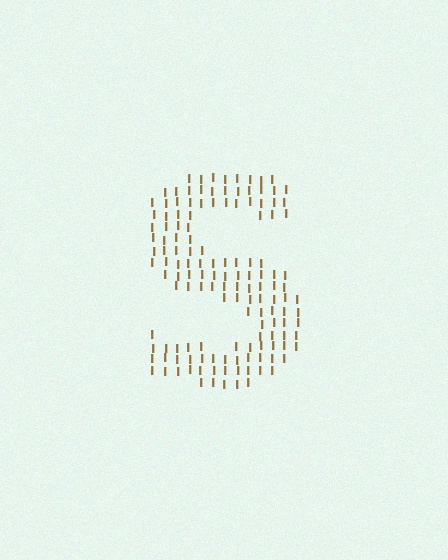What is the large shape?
The large shape is the letter S.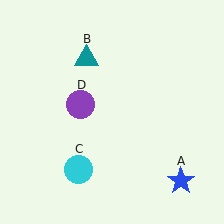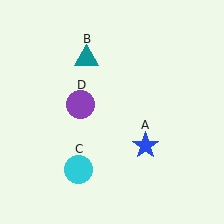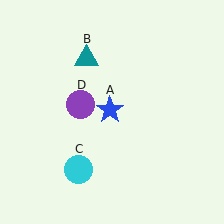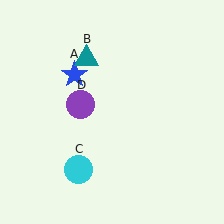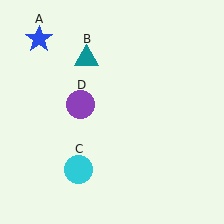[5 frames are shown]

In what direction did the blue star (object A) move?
The blue star (object A) moved up and to the left.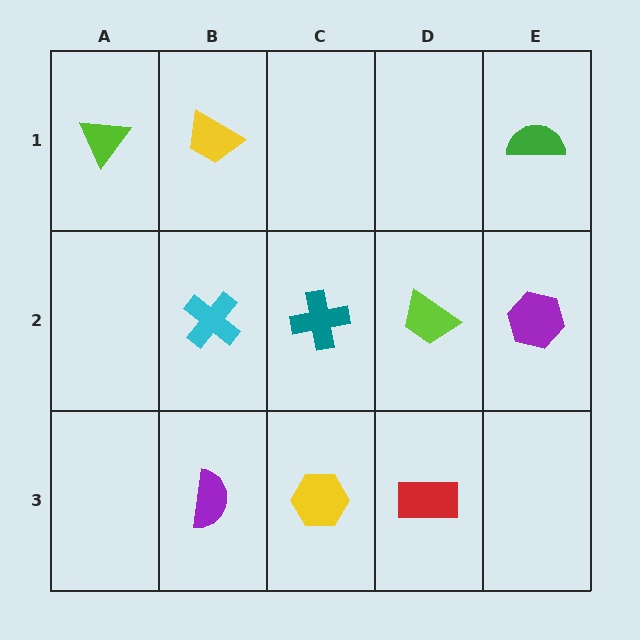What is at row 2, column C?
A teal cross.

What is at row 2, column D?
A lime trapezoid.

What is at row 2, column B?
A cyan cross.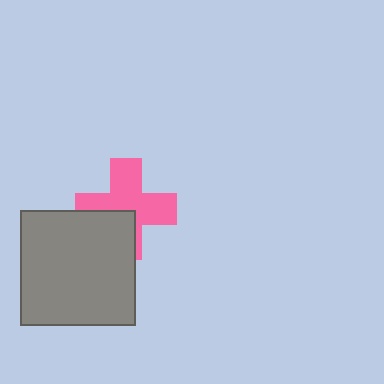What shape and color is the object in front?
The object in front is a gray square.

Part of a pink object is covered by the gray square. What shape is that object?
It is a cross.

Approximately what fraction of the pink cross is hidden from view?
Roughly 34% of the pink cross is hidden behind the gray square.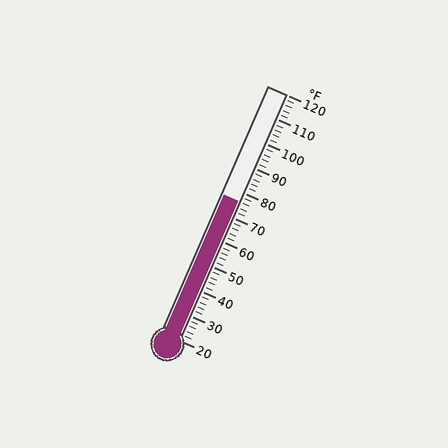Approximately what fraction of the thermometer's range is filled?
The thermometer is filled to approximately 55% of its range.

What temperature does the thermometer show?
The thermometer shows approximately 76°F.